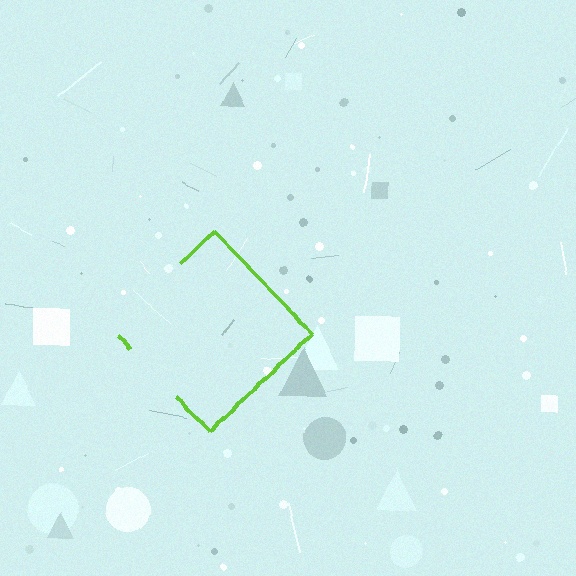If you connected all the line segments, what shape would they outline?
They would outline a diamond.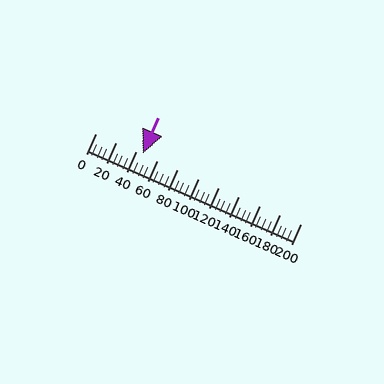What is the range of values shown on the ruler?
The ruler shows values from 0 to 200.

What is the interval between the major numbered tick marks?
The major tick marks are spaced 20 units apart.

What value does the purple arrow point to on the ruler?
The purple arrow points to approximately 46.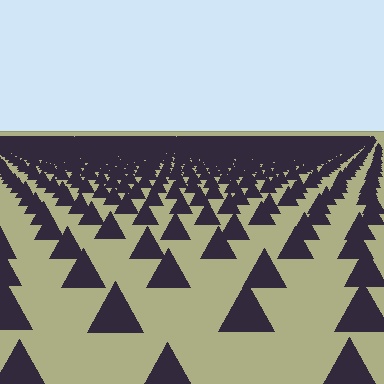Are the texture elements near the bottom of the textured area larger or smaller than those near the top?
Larger. Near the bottom, elements are closer to the viewer and appear at a bigger on-screen size.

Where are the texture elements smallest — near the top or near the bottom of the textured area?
Near the top.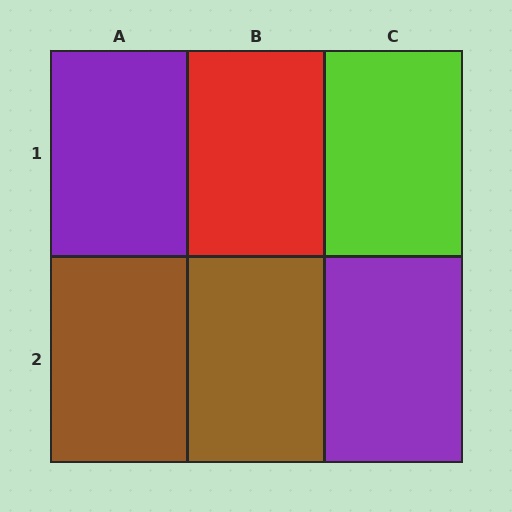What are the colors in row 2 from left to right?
Brown, brown, purple.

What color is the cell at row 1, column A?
Purple.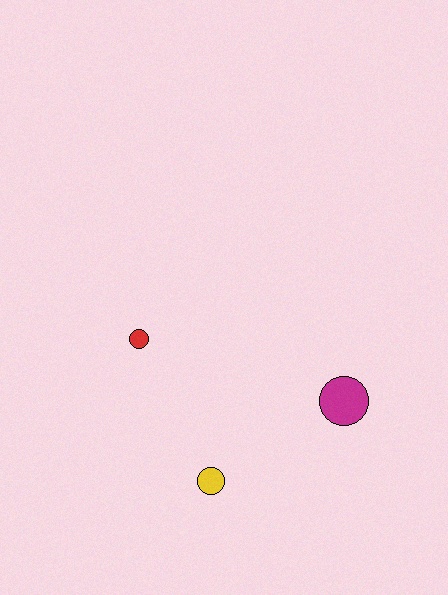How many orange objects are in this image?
There are no orange objects.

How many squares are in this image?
There are no squares.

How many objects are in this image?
There are 3 objects.